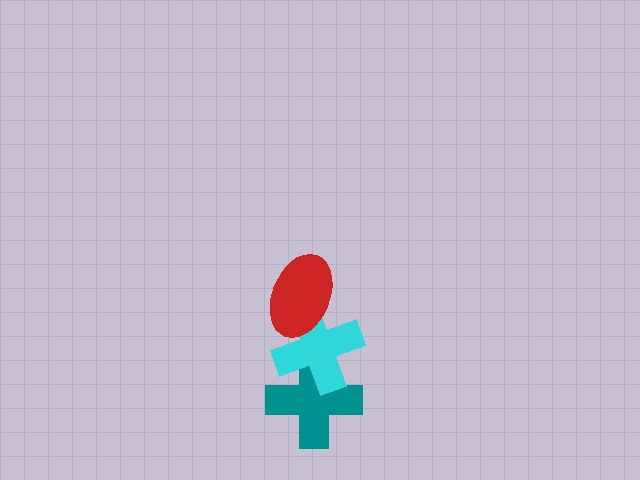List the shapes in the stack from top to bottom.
From top to bottom: the red ellipse, the cyan cross, the teal cross.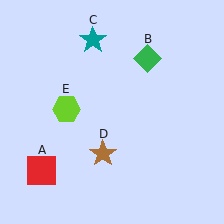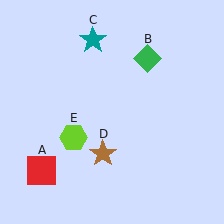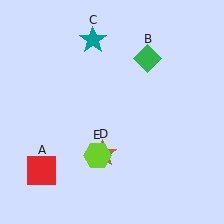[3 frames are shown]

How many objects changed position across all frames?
1 object changed position: lime hexagon (object E).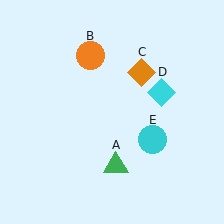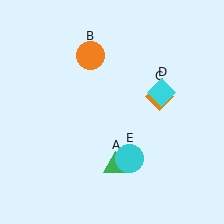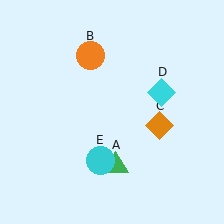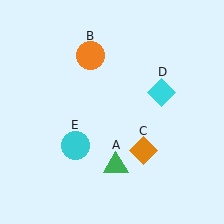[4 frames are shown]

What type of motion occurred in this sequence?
The orange diamond (object C), cyan circle (object E) rotated clockwise around the center of the scene.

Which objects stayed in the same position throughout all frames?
Green triangle (object A) and orange circle (object B) and cyan diamond (object D) remained stationary.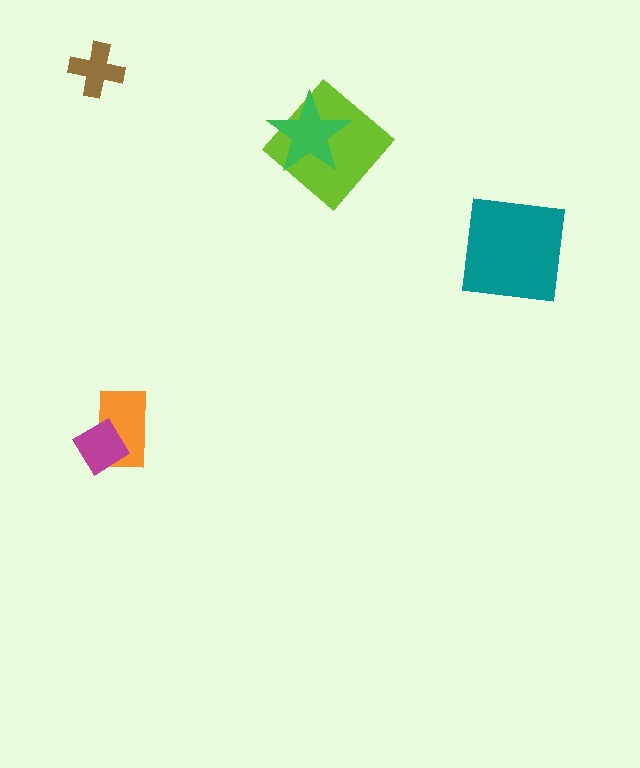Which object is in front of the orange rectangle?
The magenta diamond is in front of the orange rectangle.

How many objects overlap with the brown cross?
0 objects overlap with the brown cross.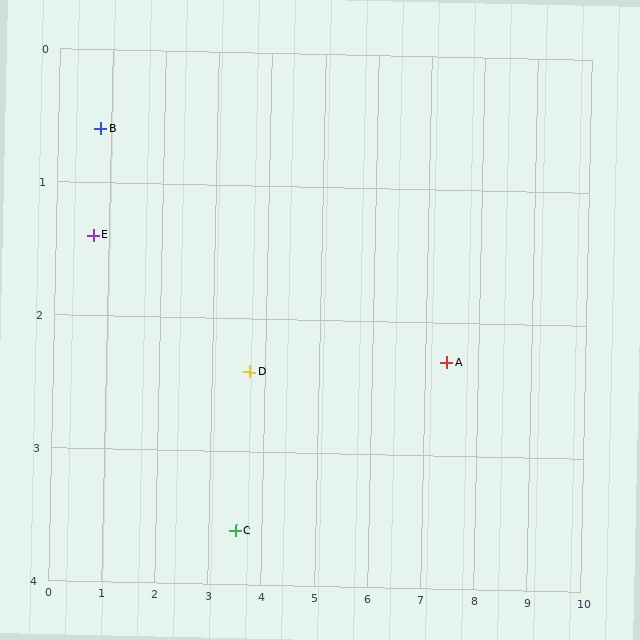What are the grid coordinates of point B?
Point B is at approximately (0.8, 0.6).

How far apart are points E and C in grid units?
Points E and C are about 3.6 grid units apart.